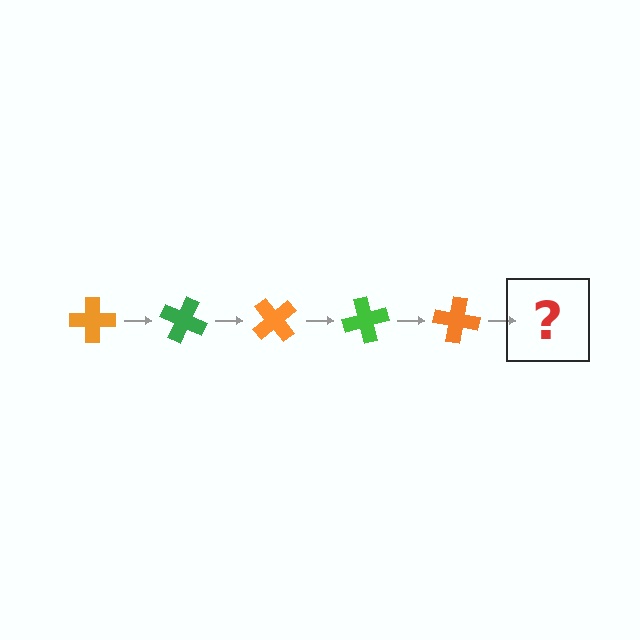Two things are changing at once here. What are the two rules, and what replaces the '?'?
The two rules are that it rotates 25 degrees each step and the color cycles through orange and green. The '?' should be a green cross, rotated 125 degrees from the start.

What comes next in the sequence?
The next element should be a green cross, rotated 125 degrees from the start.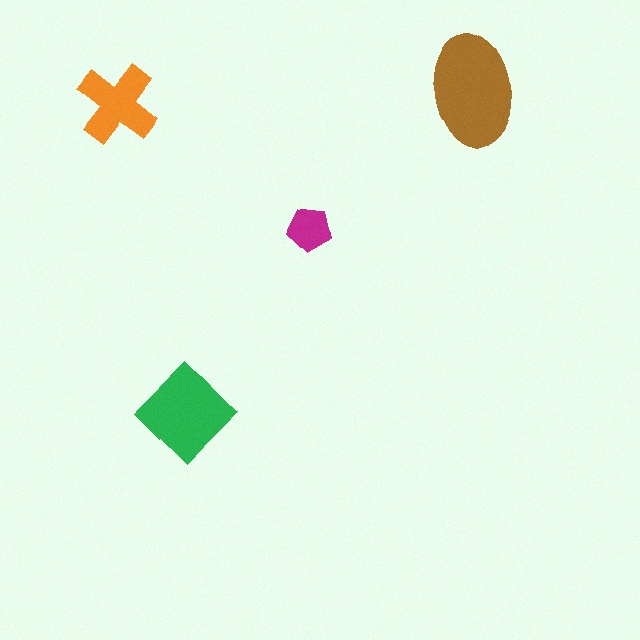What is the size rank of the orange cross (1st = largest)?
3rd.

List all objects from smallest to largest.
The magenta pentagon, the orange cross, the green diamond, the brown ellipse.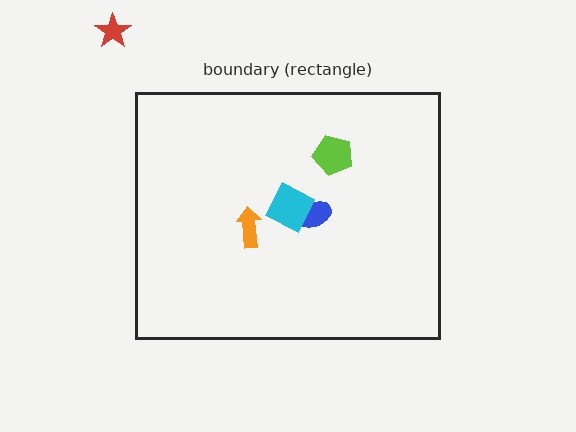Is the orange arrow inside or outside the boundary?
Inside.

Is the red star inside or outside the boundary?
Outside.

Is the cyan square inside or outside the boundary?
Inside.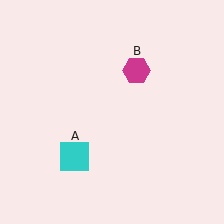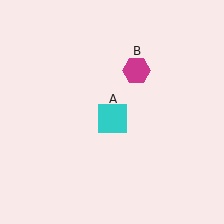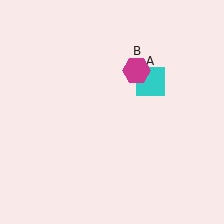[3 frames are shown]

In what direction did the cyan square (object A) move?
The cyan square (object A) moved up and to the right.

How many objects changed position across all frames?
1 object changed position: cyan square (object A).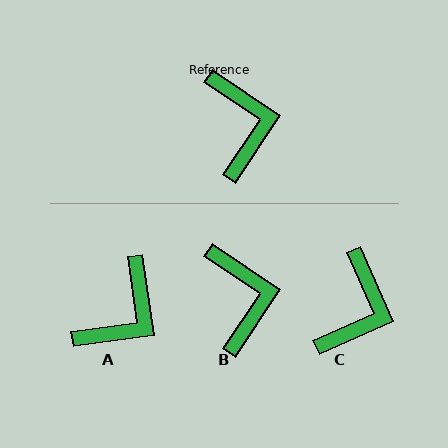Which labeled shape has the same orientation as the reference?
B.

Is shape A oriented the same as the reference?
No, it is off by about 48 degrees.